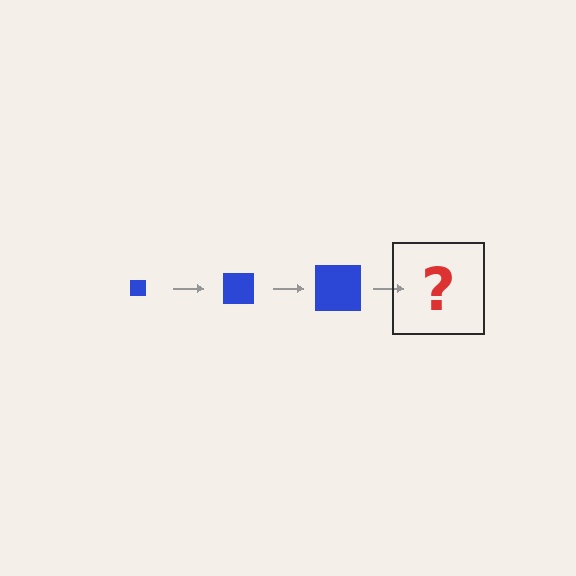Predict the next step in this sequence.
The next step is a blue square, larger than the previous one.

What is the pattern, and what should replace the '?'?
The pattern is that the square gets progressively larger each step. The '?' should be a blue square, larger than the previous one.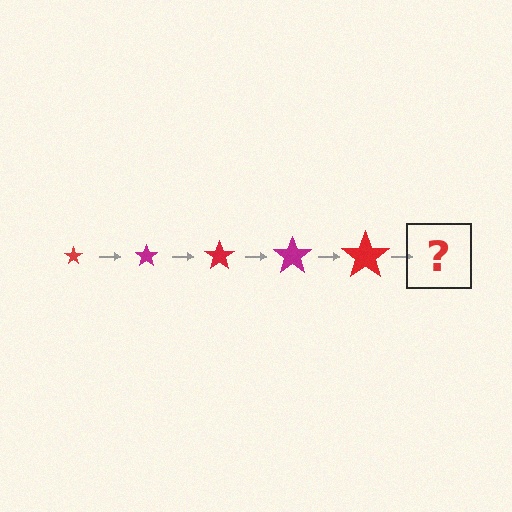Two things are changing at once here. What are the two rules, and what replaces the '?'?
The two rules are that the star grows larger each step and the color cycles through red and magenta. The '?' should be a magenta star, larger than the previous one.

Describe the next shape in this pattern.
It should be a magenta star, larger than the previous one.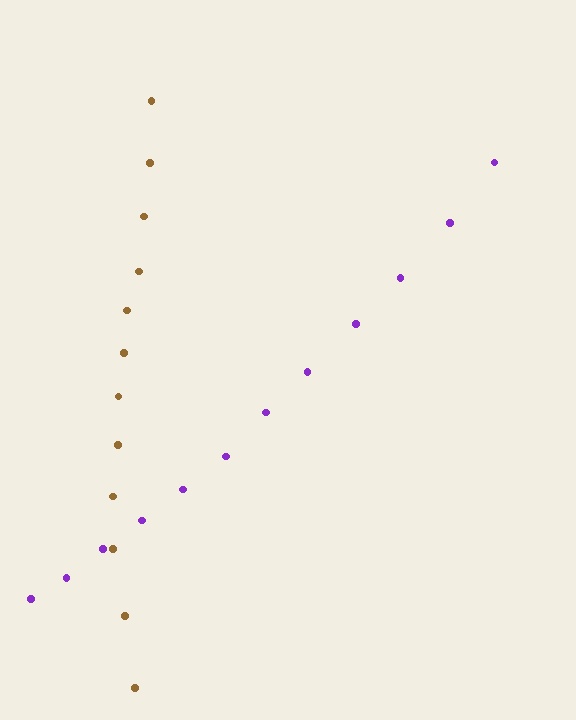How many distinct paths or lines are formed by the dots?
There are 2 distinct paths.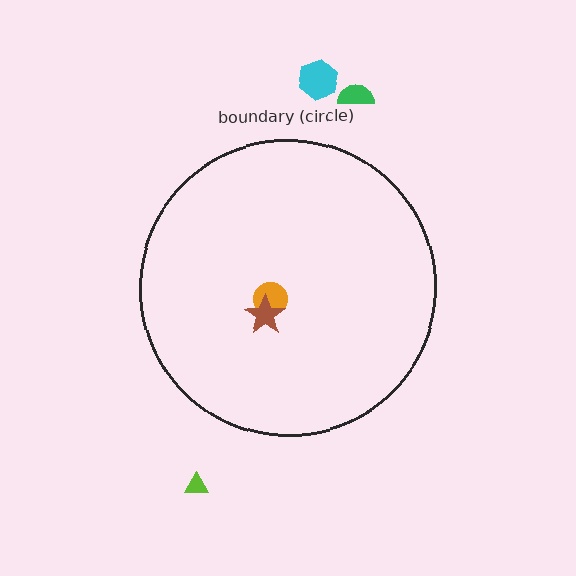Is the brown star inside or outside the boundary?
Inside.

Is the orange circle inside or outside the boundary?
Inside.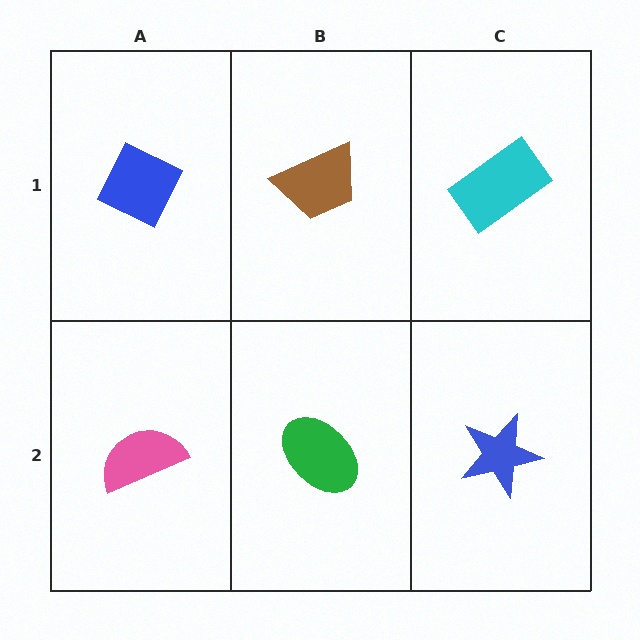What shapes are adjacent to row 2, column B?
A brown trapezoid (row 1, column B), a pink semicircle (row 2, column A), a blue star (row 2, column C).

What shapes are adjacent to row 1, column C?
A blue star (row 2, column C), a brown trapezoid (row 1, column B).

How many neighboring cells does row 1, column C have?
2.